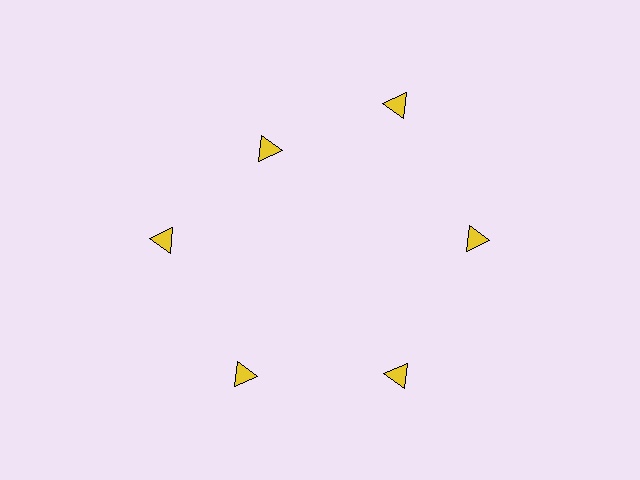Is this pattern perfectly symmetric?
No. The 6 yellow triangles are arranged in a ring, but one element near the 11 o'clock position is pulled inward toward the center, breaking the 6-fold rotational symmetry.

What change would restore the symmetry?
The symmetry would be restored by moving it outward, back onto the ring so that all 6 triangles sit at equal angles and equal distance from the center.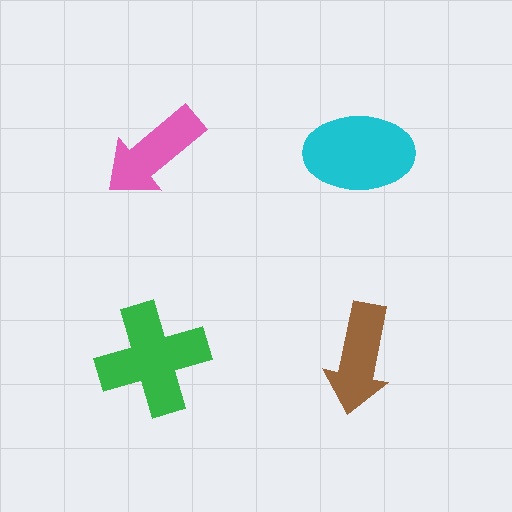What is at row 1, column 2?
A cyan ellipse.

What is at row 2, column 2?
A brown arrow.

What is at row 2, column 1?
A green cross.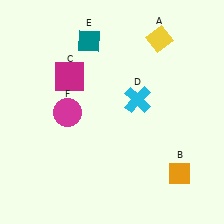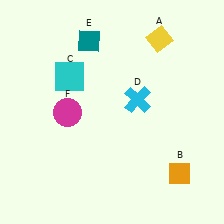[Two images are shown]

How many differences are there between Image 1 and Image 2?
There is 1 difference between the two images.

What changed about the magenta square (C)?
In Image 1, C is magenta. In Image 2, it changed to cyan.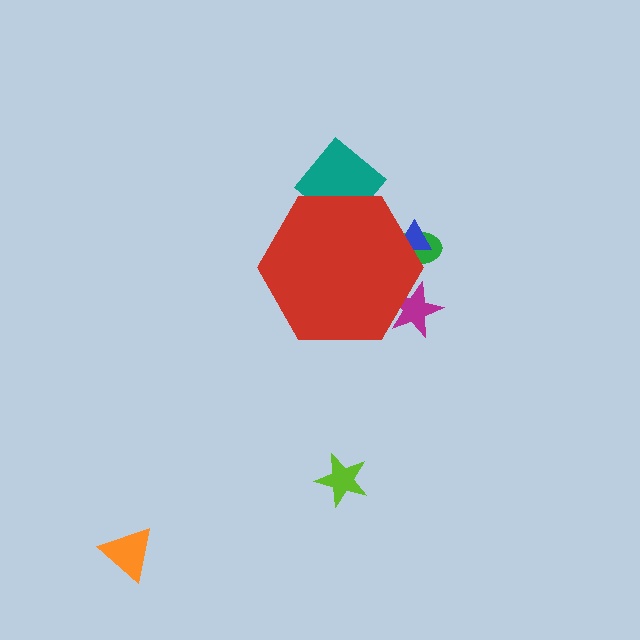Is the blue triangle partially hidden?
Yes, the blue triangle is partially hidden behind the red hexagon.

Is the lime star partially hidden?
No, the lime star is fully visible.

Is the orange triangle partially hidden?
No, the orange triangle is fully visible.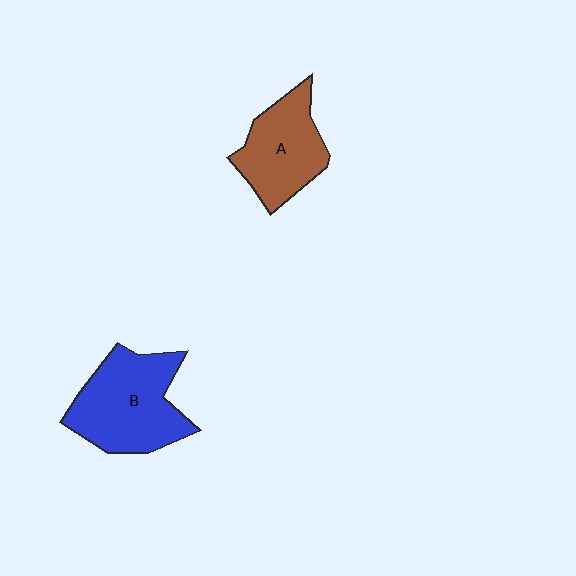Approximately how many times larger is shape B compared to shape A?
Approximately 1.3 times.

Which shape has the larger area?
Shape B (blue).